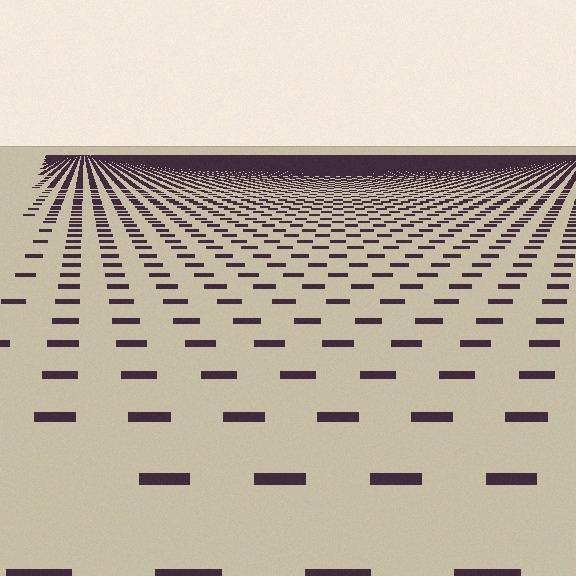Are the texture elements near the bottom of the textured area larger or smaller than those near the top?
Larger. Near the bottom, elements are closer to the viewer and appear at a bigger on-screen size.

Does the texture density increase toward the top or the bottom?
Density increases toward the top.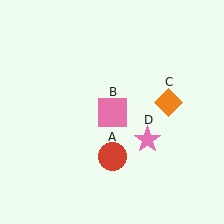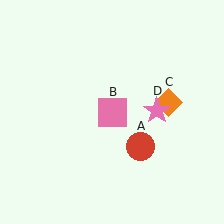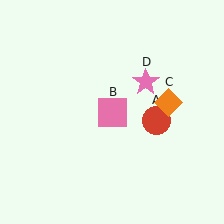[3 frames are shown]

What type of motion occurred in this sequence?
The red circle (object A), pink star (object D) rotated counterclockwise around the center of the scene.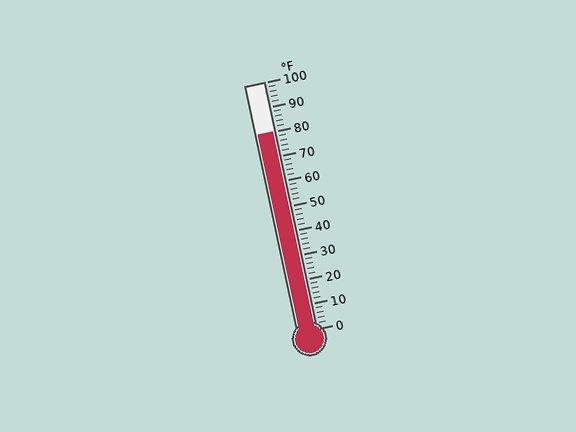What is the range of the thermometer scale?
The thermometer scale ranges from 0°F to 100°F.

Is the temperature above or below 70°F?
The temperature is above 70°F.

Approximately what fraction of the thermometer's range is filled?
The thermometer is filled to approximately 80% of its range.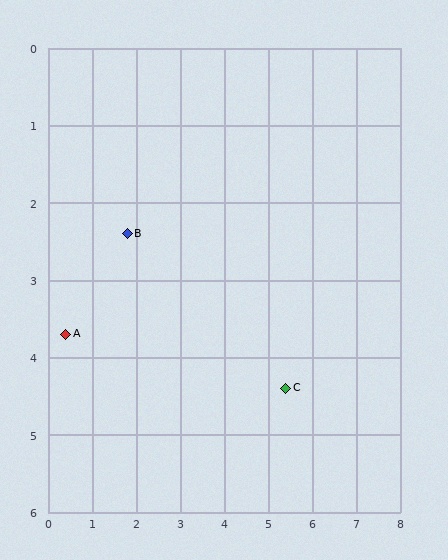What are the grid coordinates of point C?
Point C is at approximately (5.4, 4.4).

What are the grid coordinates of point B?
Point B is at approximately (1.8, 2.4).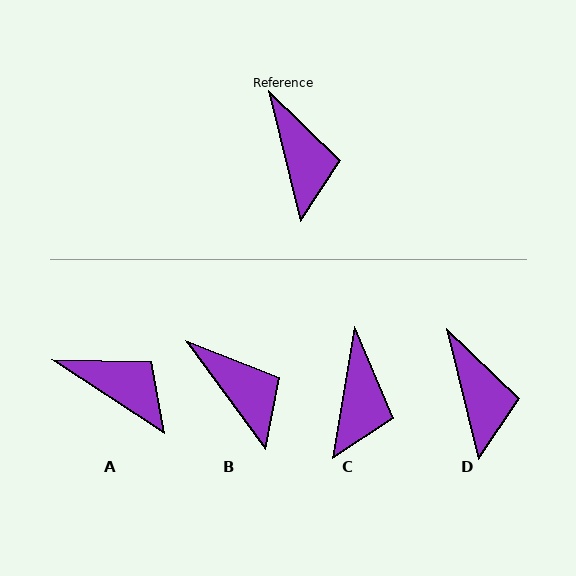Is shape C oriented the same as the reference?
No, it is off by about 23 degrees.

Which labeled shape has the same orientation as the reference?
D.